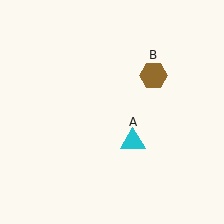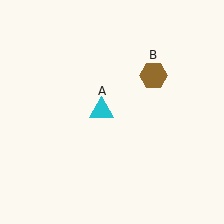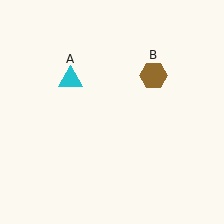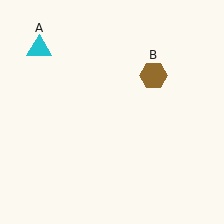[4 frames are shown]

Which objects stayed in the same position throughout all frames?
Brown hexagon (object B) remained stationary.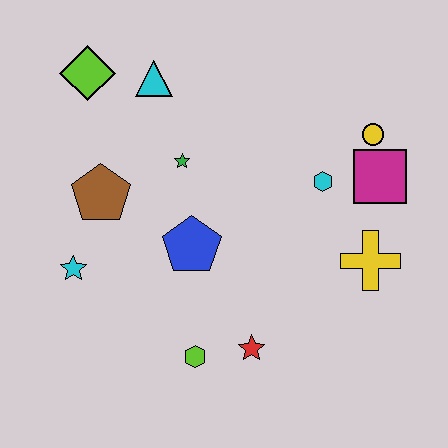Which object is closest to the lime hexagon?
The red star is closest to the lime hexagon.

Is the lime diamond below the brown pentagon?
No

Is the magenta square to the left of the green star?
No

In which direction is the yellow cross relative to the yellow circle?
The yellow cross is below the yellow circle.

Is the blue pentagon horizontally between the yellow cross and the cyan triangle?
Yes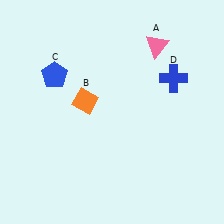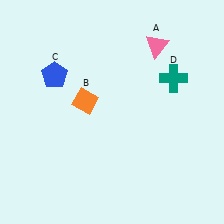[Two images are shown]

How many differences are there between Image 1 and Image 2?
There is 1 difference between the two images.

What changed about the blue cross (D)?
In Image 1, D is blue. In Image 2, it changed to teal.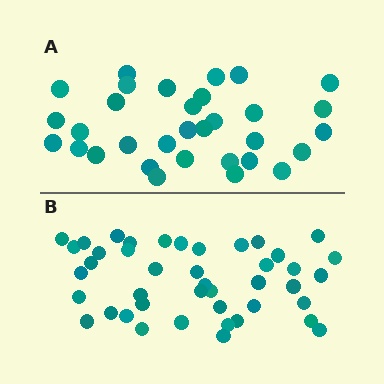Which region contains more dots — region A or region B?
Region B (the bottom region) has more dots.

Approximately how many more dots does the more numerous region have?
Region B has roughly 12 or so more dots than region A.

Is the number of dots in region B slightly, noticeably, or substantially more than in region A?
Region B has noticeably more, but not dramatically so. The ratio is roughly 1.3 to 1.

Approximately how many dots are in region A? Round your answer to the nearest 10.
About 30 dots. (The exact count is 32, which rounds to 30.)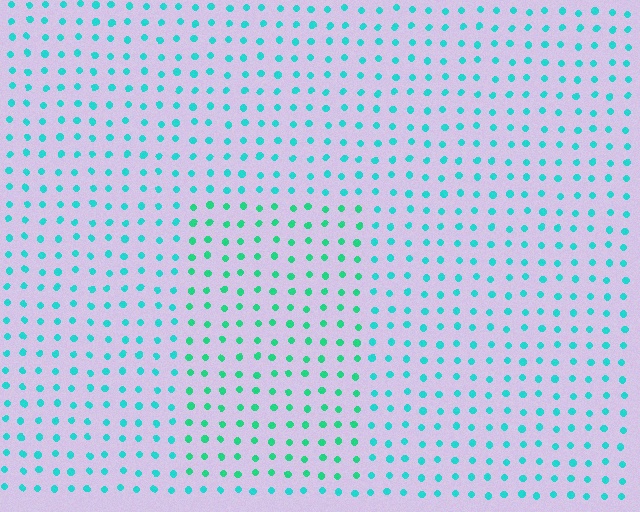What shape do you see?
I see a rectangle.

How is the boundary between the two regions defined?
The boundary is defined purely by a slight shift in hue (about 26 degrees). Spacing, size, and orientation are identical on both sides.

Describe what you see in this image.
The image is filled with small cyan elements in a uniform arrangement. A rectangle-shaped region is visible where the elements are tinted to a slightly different hue, forming a subtle color boundary.